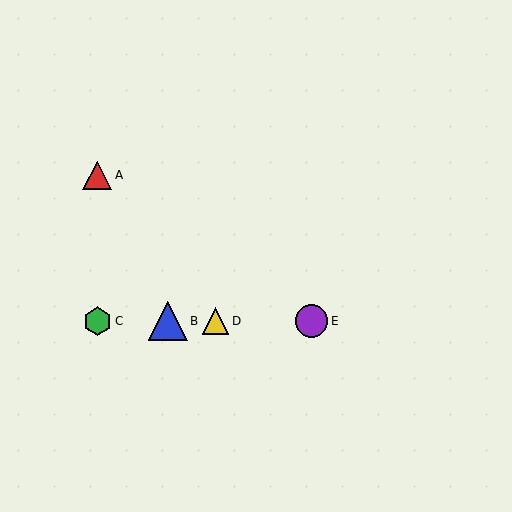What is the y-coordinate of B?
Object B is at y≈321.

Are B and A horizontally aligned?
No, B is at y≈321 and A is at y≈175.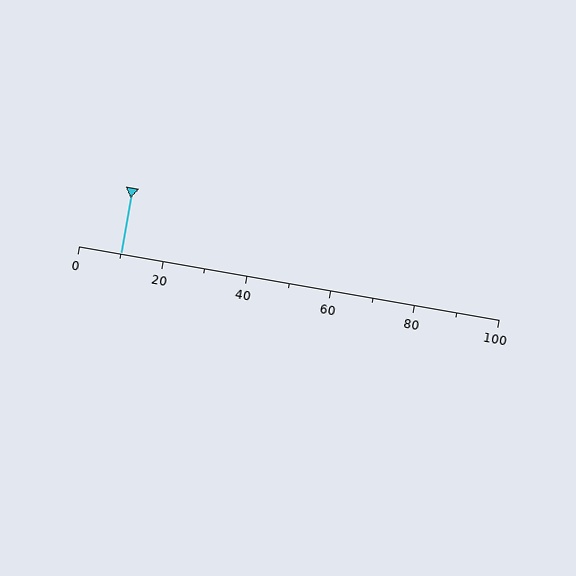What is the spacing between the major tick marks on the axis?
The major ticks are spaced 20 apart.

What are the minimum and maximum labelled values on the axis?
The axis runs from 0 to 100.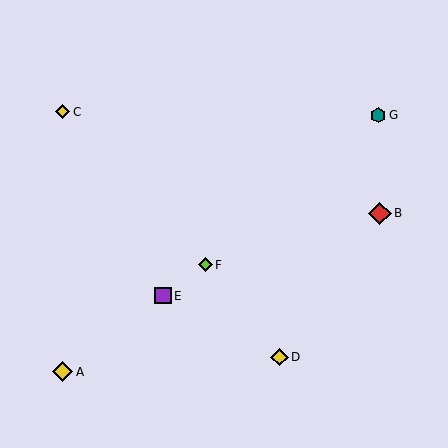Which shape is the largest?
The red diamond (labeled B) is the largest.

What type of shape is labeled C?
Shape C is a yellow diamond.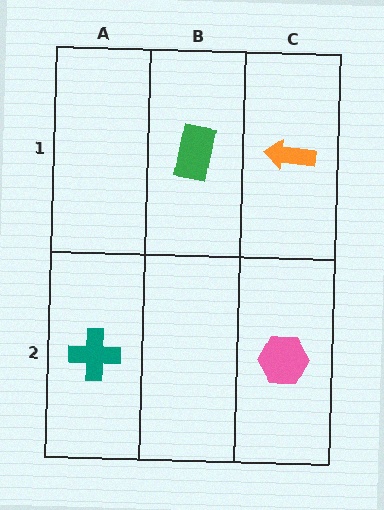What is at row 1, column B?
A green rectangle.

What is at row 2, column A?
A teal cross.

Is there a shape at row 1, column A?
No, that cell is empty.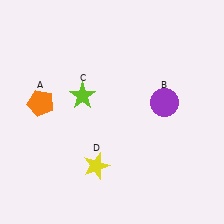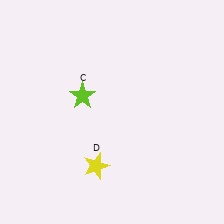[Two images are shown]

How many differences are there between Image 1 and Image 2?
There are 2 differences between the two images.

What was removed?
The purple circle (B), the orange pentagon (A) were removed in Image 2.